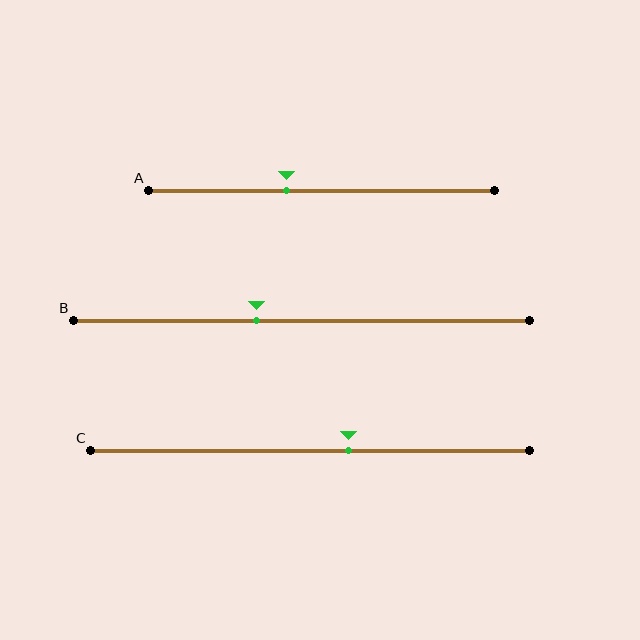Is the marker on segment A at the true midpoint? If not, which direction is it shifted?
No, the marker on segment A is shifted to the left by about 10% of the segment length.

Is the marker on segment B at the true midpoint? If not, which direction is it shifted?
No, the marker on segment B is shifted to the left by about 10% of the segment length.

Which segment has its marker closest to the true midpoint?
Segment C has its marker closest to the true midpoint.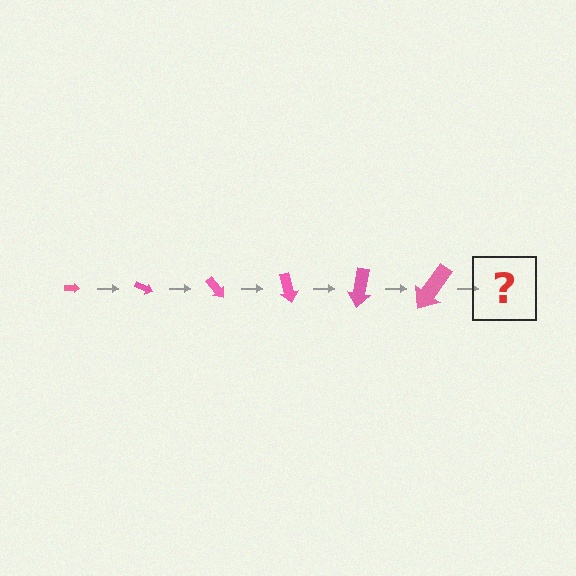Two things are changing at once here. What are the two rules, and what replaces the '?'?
The two rules are that the arrow grows larger each step and it rotates 25 degrees each step. The '?' should be an arrow, larger than the previous one and rotated 150 degrees from the start.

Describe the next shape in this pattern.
It should be an arrow, larger than the previous one and rotated 150 degrees from the start.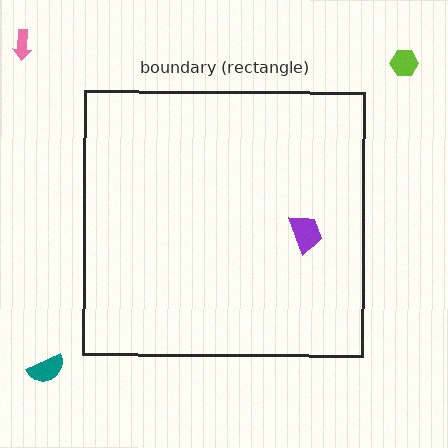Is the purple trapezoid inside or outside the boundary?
Inside.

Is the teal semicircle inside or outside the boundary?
Outside.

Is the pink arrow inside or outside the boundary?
Outside.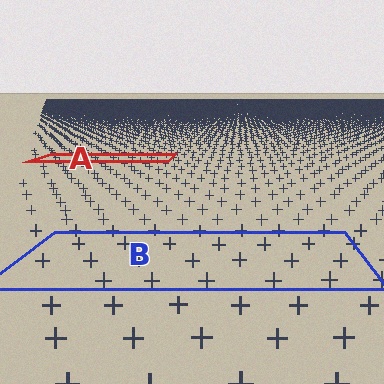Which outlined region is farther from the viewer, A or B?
Region A is farther from the viewer — the texture elements inside it appear smaller and more densely packed.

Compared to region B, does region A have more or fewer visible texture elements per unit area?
Region A has more texture elements per unit area — they are packed more densely because it is farther away.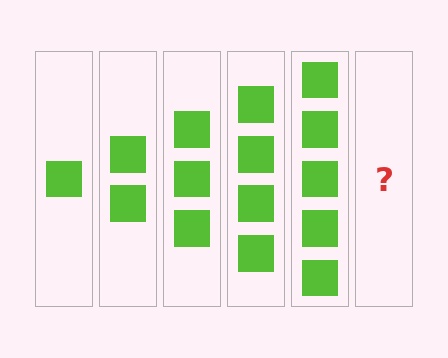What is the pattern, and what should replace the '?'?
The pattern is that each step adds one more square. The '?' should be 6 squares.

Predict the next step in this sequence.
The next step is 6 squares.